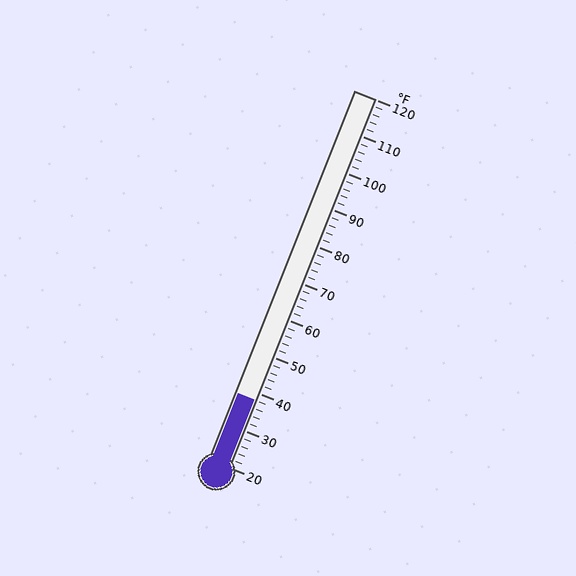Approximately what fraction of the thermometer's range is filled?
The thermometer is filled to approximately 20% of its range.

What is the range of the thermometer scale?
The thermometer scale ranges from 20°F to 120°F.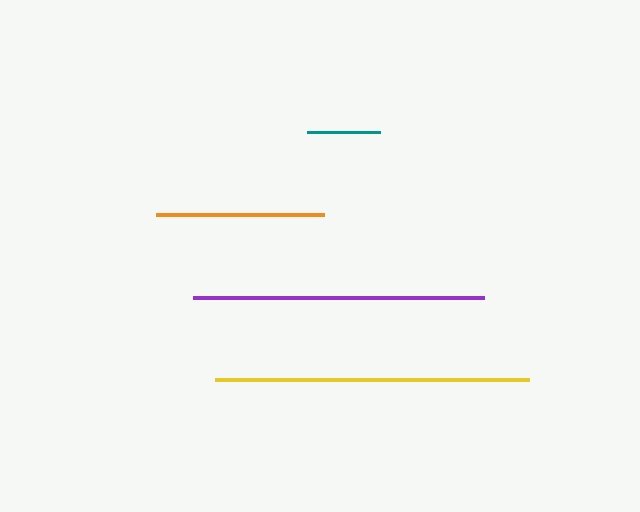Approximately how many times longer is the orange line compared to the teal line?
The orange line is approximately 2.3 times the length of the teal line.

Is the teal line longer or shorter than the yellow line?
The yellow line is longer than the teal line.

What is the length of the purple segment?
The purple segment is approximately 291 pixels long.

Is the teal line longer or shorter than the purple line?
The purple line is longer than the teal line.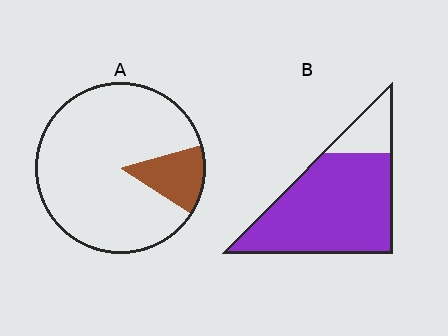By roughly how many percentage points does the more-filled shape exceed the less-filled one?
By roughly 70 percentage points (B over A).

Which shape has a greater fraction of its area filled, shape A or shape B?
Shape B.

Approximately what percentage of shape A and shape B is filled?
A is approximately 15% and B is approximately 85%.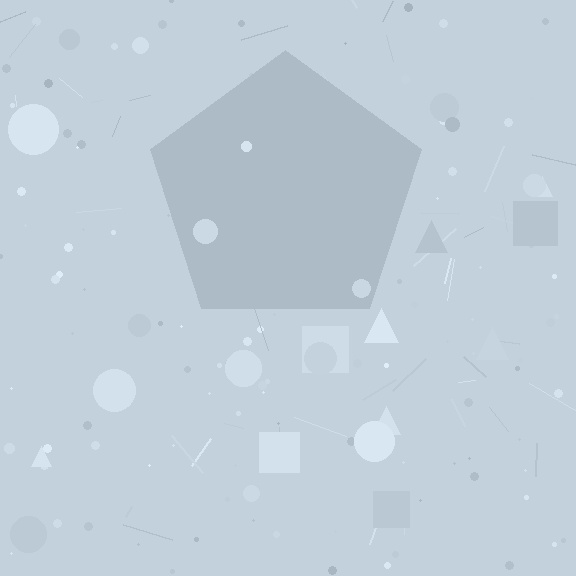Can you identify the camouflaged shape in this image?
The camouflaged shape is a pentagon.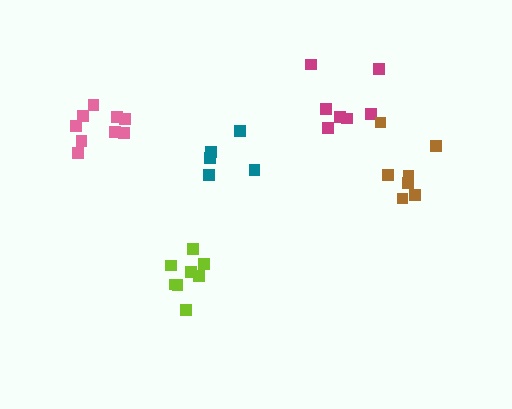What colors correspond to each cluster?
The clusters are colored: teal, magenta, lime, brown, pink.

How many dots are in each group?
Group 1: 5 dots, Group 2: 7 dots, Group 3: 8 dots, Group 4: 7 dots, Group 5: 9 dots (36 total).